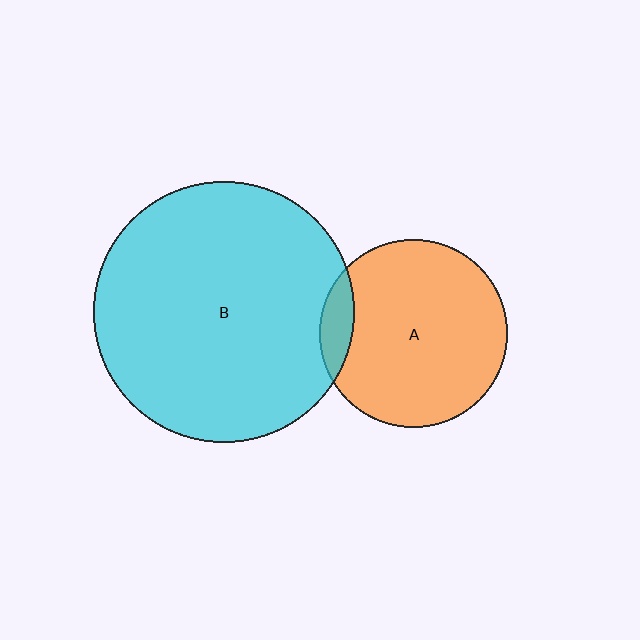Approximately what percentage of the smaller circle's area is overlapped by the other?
Approximately 10%.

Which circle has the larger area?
Circle B (cyan).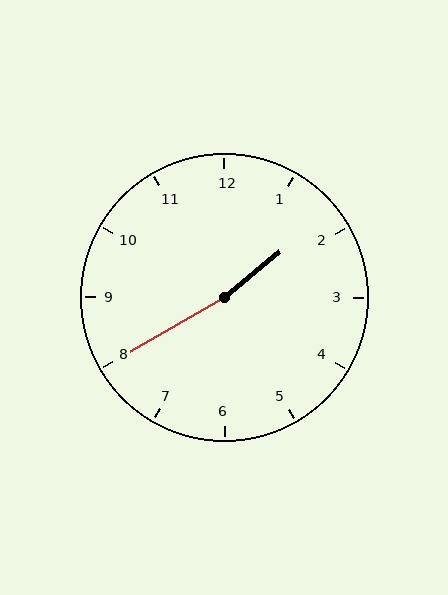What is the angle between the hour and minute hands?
Approximately 170 degrees.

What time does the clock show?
1:40.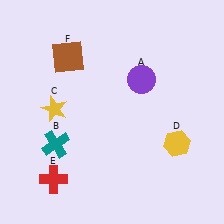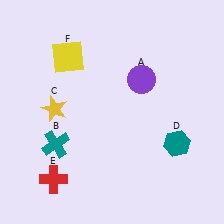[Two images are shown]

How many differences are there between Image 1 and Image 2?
There are 2 differences between the two images.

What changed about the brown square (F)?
In Image 1, F is brown. In Image 2, it changed to yellow.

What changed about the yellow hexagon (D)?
In Image 1, D is yellow. In Image 2, it changed to teal.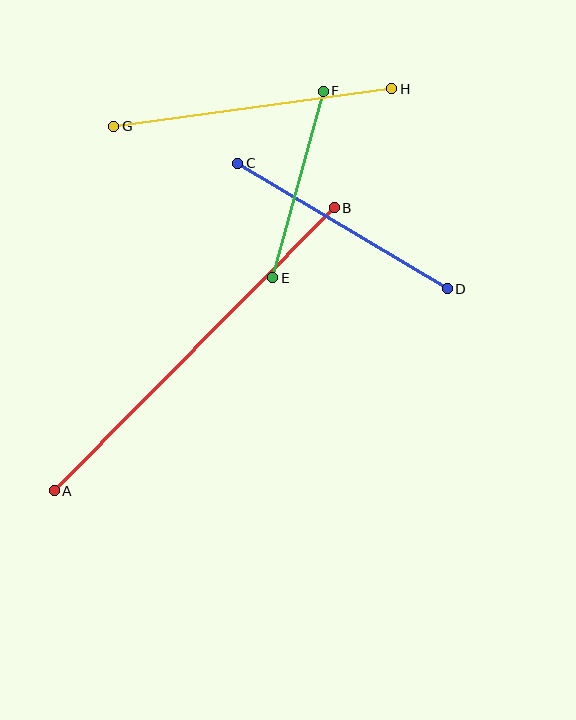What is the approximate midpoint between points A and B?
The midpoint is at approximately (194, 349) pixels.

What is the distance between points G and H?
The distance is approximately 281 pixels.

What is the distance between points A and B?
The distance is approximately 398 pixels.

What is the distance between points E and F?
The distance is approximately 193 pixels.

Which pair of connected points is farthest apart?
Points A and B are farthest apart.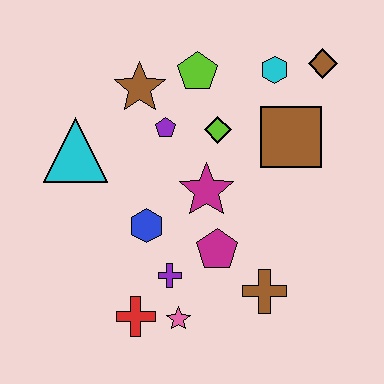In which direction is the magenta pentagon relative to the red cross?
The magenta pentagon is to the right of the red cross.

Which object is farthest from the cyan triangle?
The brown diamond is farthest from the cyan triangle.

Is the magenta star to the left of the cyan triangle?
No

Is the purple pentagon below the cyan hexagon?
Yes